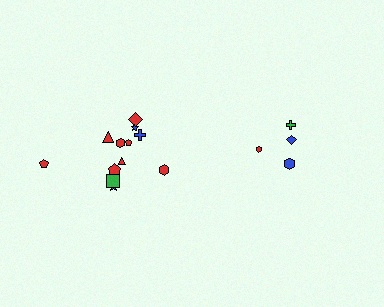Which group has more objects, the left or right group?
The left group.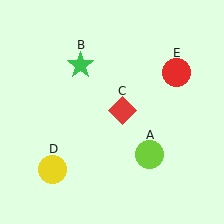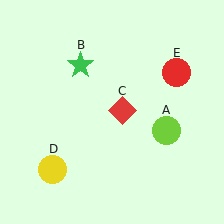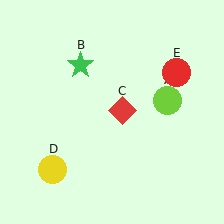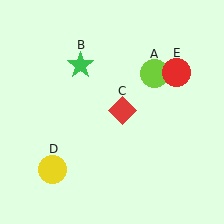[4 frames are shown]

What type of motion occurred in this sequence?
The lime circle (object A) rotated counterclockwise around the center of the scene.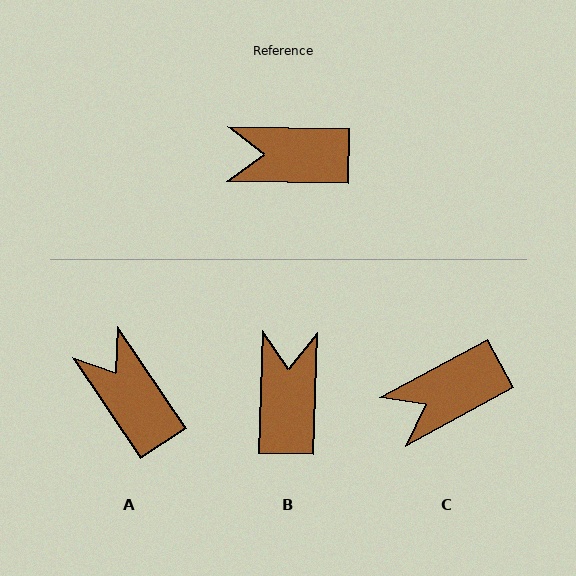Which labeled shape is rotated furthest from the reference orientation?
B, about 91 degrees away.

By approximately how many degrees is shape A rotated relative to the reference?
Approximately 55 degrees clockwise.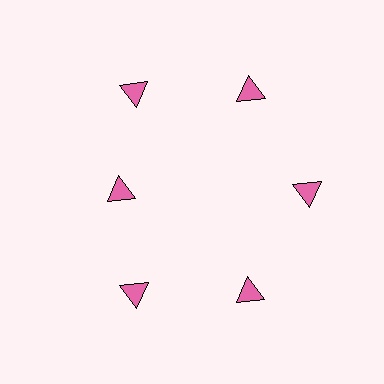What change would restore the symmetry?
The symmetry would be restored by moving it outward, back onto the ring so that all 6 triangles sit at equal angles and equal distance from the center.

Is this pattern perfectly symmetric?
No. The 6 pink triangles are arranged in a ring, but one element near the 9 o'clock position is pulled inward toward the center, breaking the 6-fold rotational symmetry.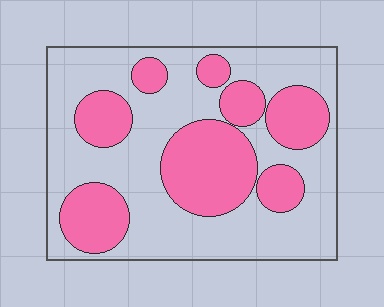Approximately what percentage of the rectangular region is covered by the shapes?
Approximately 35%.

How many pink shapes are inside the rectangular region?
8.